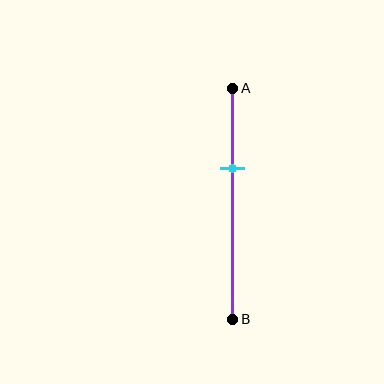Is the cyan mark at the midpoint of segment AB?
No, the mark is at about 35% from A, not at the 50% midpoint.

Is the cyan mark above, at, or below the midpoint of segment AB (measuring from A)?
The cyan mark is above the midpoint of segment AB.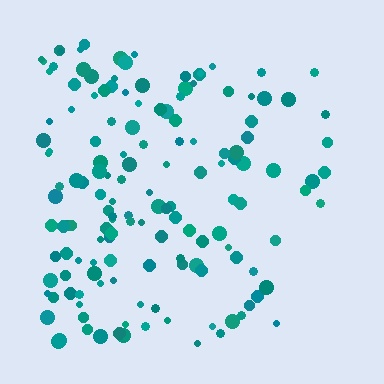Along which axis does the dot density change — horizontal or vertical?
Horizontal.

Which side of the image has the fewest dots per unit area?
The right.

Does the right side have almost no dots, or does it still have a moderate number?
Still a moderate number, just noticeably fewer than the left.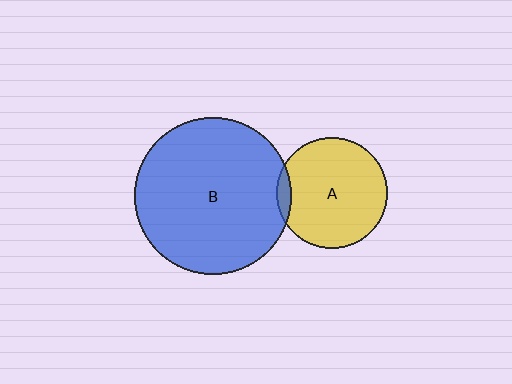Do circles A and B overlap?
Yes.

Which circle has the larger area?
Circle B (blue).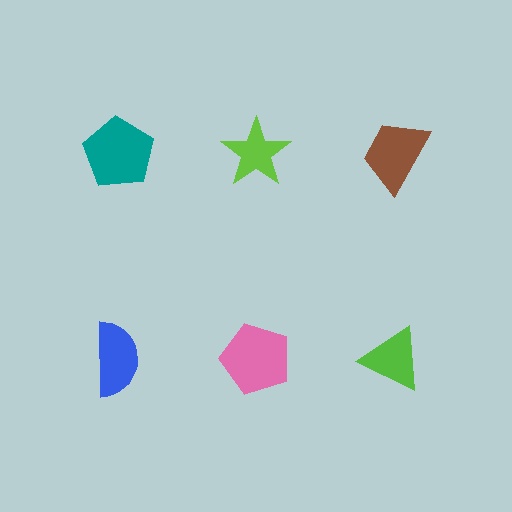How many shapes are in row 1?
3 shapes.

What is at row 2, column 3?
A lime triangle.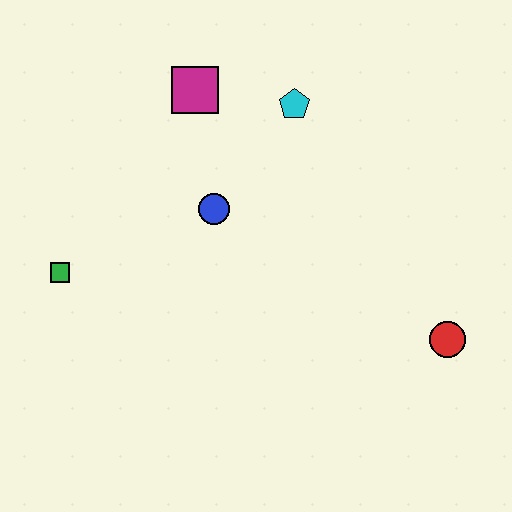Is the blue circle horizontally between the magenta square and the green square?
No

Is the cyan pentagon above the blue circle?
Yes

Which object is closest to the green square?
The blue circle is closest to the green square.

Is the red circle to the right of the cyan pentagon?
Yes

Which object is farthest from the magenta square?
The red circle is farthest from the magenta square.